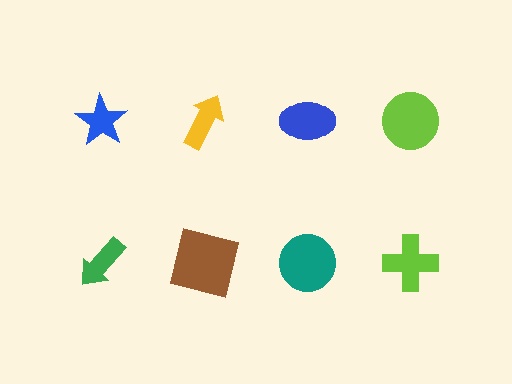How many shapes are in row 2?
4 shapes.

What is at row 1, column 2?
A yellow arrow.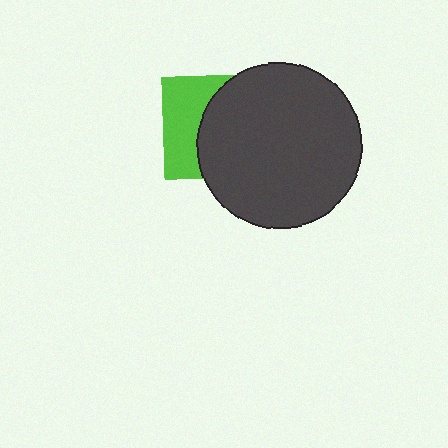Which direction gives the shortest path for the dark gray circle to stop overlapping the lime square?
Moving right gives the shortest separation.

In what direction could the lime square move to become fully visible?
The lime square could move left. That would shift it out from behind the dark gray circle entirely.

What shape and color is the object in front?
The object in front is a dark gray circle.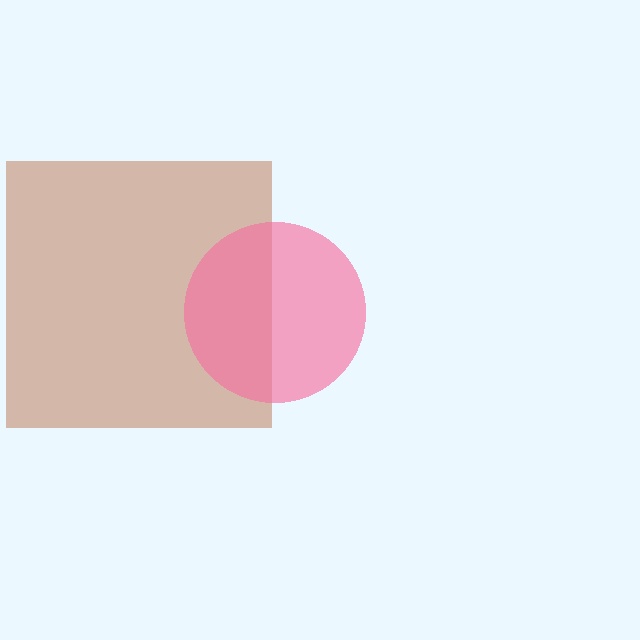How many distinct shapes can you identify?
There are 2 distinct shapes: a brown square, a pink circle.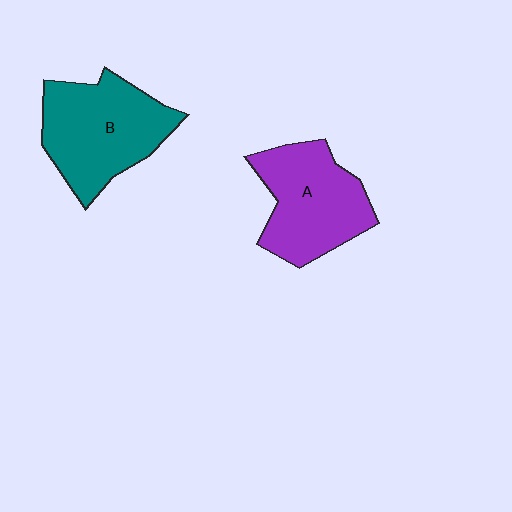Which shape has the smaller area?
Shape A (purple).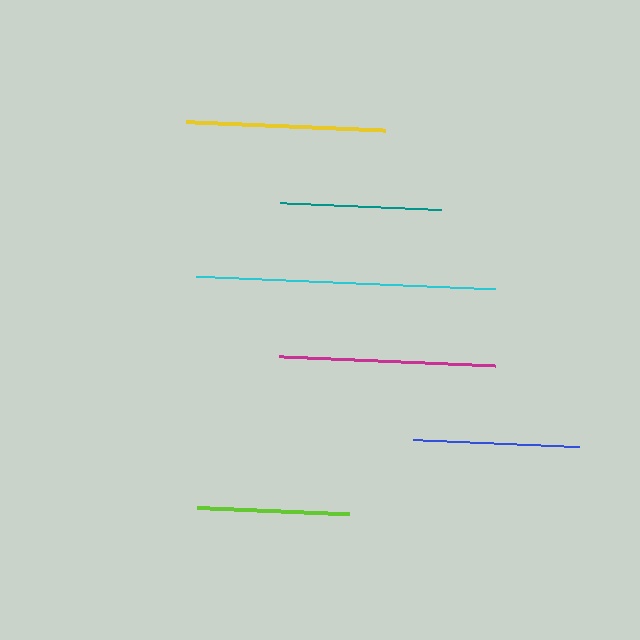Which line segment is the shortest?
The lime line is the shortest at approximately 152 pixels.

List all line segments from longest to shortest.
From longest to shortest: cyan, magenta, yellow, blue, teal, lime.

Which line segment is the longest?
The cyan line is the longest at approximately 300 pixels.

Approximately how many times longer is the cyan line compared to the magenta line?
The cyan line is approximately 1.4 times the length of the magenta line.